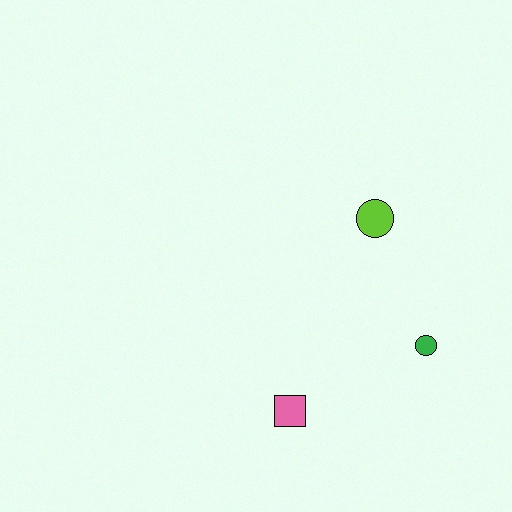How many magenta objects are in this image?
There are no magenta objects.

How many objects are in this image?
There are 3 objects.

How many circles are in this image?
There are 2 circles.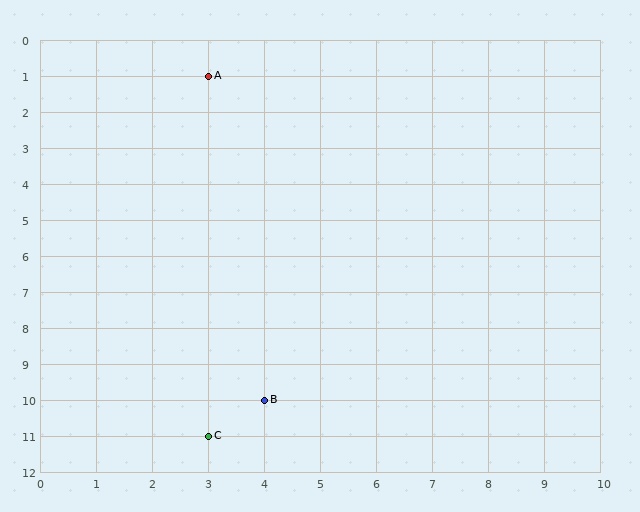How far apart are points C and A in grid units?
Points C and A are 10 rows apart.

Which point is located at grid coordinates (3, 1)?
Point A is at (3, 1).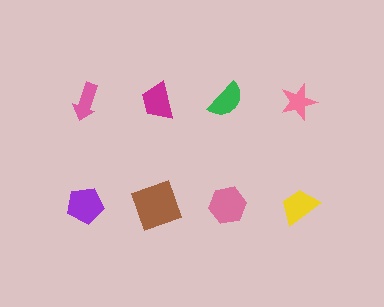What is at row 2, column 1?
A purple pentagon.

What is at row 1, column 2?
A magenta trapezoid.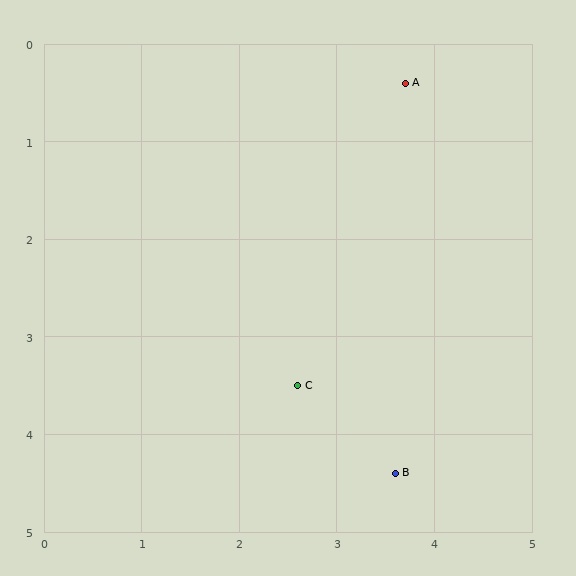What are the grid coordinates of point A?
Point A is at approximately (3.7, 0.4).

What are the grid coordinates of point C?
Point C is at approximately (2.6, 3.5).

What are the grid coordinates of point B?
Point B is at approximately (3.6, 4.4).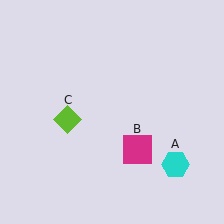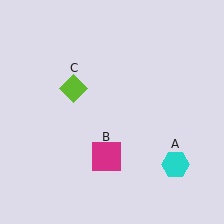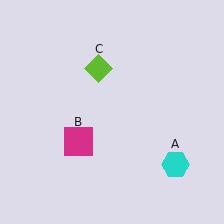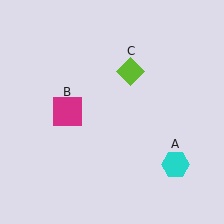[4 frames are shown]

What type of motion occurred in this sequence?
The magenta square (object B), lime diamond (object C) rotated clockwise around the center of the scene.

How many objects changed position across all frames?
2 objects changed position: magenta square (object B), lime diamond (object C).